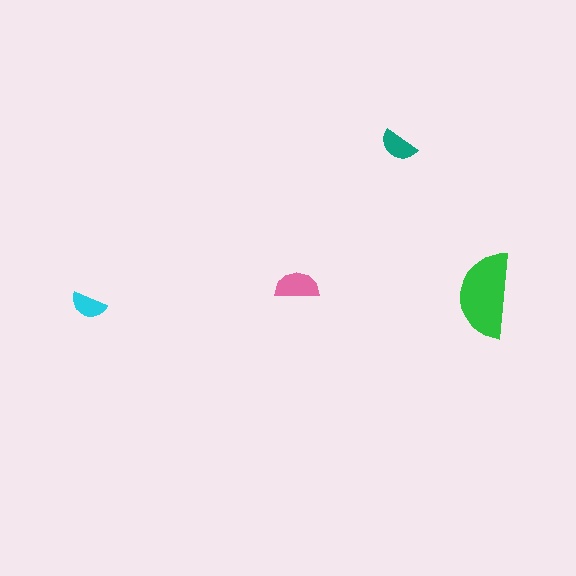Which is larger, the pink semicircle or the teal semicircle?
The pink one.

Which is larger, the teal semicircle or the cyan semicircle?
The teal one.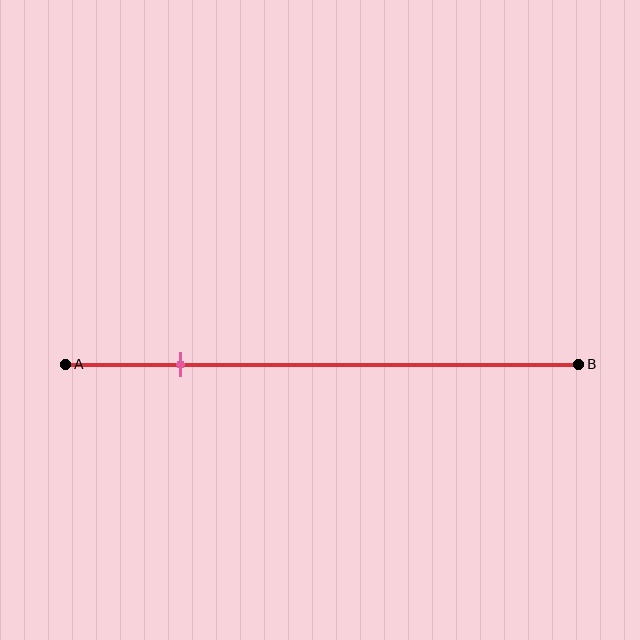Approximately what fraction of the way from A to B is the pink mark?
The pink mark is approximately 20% of the way from A to B.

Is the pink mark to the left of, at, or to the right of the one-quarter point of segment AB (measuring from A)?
The pink mark is approximately at the one-quarter point of segment AB.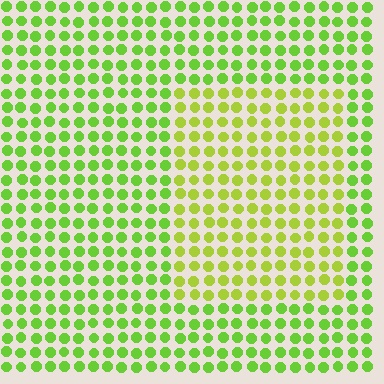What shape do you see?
I see a rectangle.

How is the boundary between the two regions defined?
The boundary is defined purely by a slight shift in hue (about 25 degrees). Spacing, size, and orientation are identical on both sides.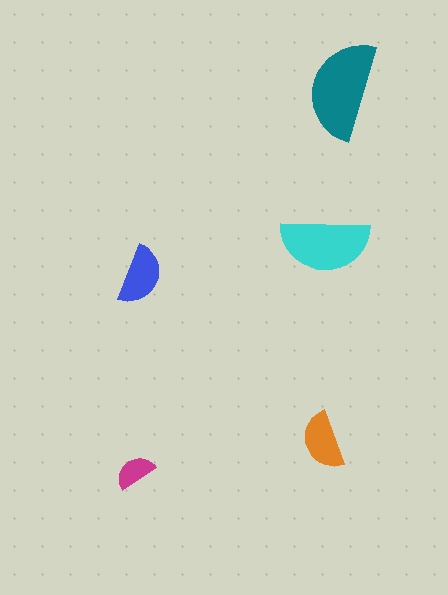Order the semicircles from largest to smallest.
the teal one, the cyan one, the blue one, the orange one, the magenta one.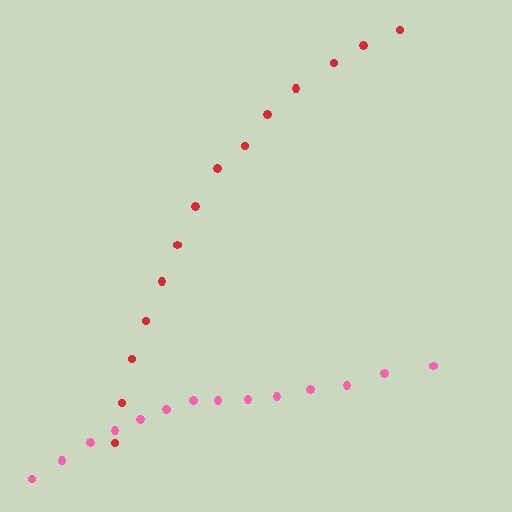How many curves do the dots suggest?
There are 2 distinct paths.